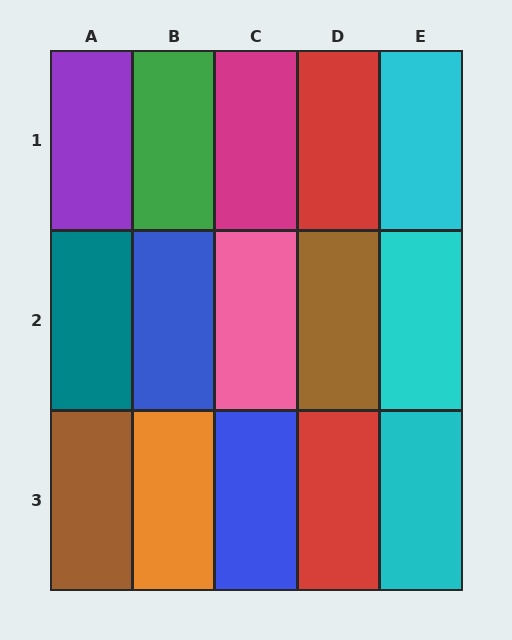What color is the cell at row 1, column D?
Red.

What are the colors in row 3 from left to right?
Brown, orange, blue, red, cyan.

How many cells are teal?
1 cell is teal.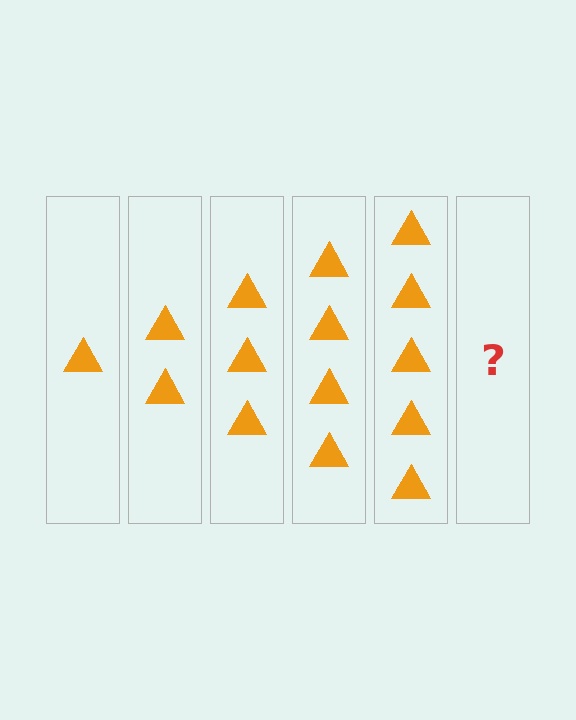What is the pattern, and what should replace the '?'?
The pattern is that each step adds one more triangle. The '?' should be 6 triangles.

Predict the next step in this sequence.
The next step is 6 triangles.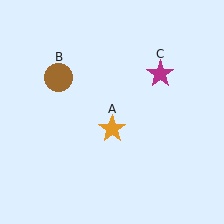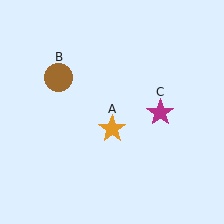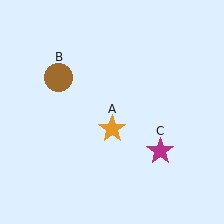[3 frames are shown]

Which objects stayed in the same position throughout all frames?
Orange star (object A) and brown circle (object B) remained stationary.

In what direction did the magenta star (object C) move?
The magenta star (object C) moved down.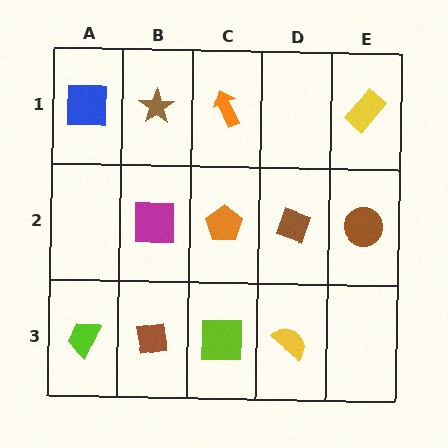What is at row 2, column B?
A magenta square.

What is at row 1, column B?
A brown star.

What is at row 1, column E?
A yellow rectangle.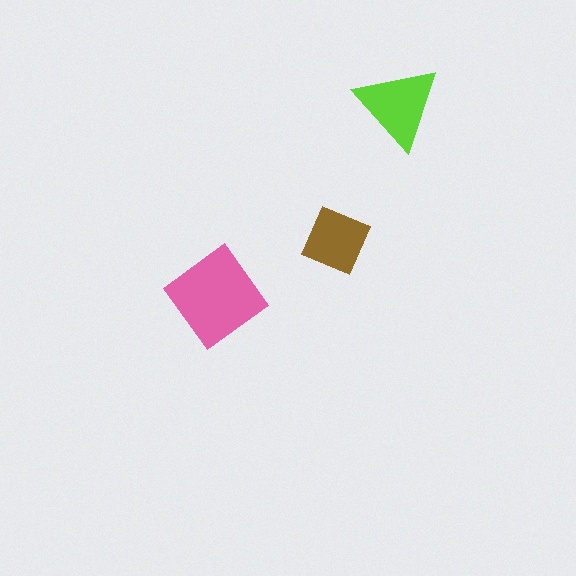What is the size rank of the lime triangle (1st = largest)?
2nd.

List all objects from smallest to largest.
The brown square, the lime triangle, the pink diamond.